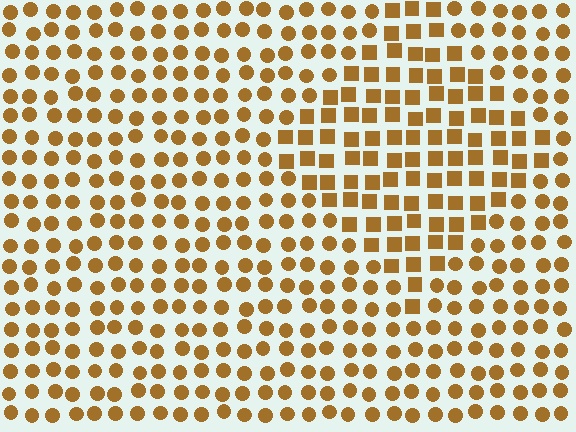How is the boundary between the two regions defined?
The boundary is defined by a change in element shape: squares inside vs. circles outside. All elements share the same color and spacing.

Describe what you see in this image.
The image is filled with small brown elements arranged in a uniform grid. A diamond-shaped region contains squares, while the surrounding area contains circles. The boundary is defined purely by the change in element shape.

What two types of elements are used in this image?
The image uses squares inside the diamond region and circles outside it.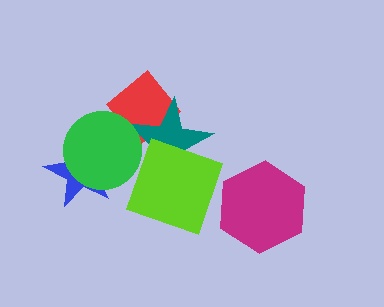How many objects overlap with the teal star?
3 objects overlap with the teal star.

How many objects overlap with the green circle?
2 objects overlap with the green circle.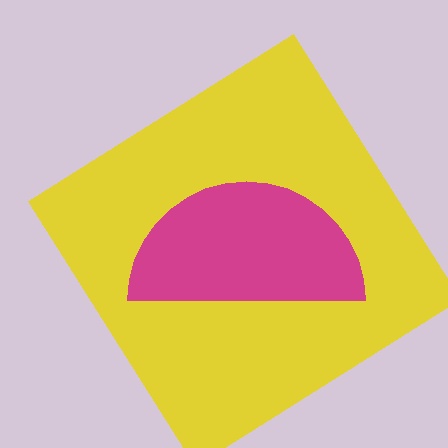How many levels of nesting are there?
2.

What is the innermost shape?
The magenta semicircle.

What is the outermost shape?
The yellow diamond.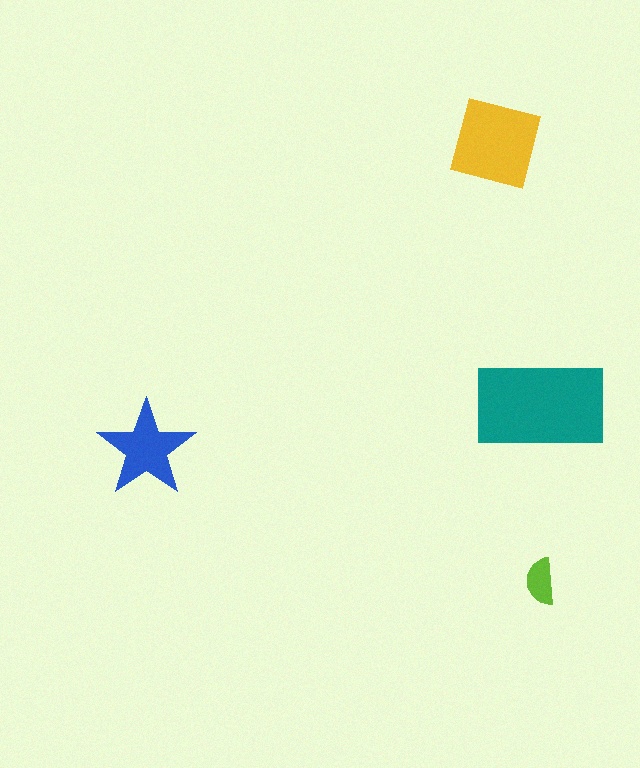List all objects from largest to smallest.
The teal rectangle, the yellow square, the blue star, the lime semicircle.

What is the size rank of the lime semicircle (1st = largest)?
4th.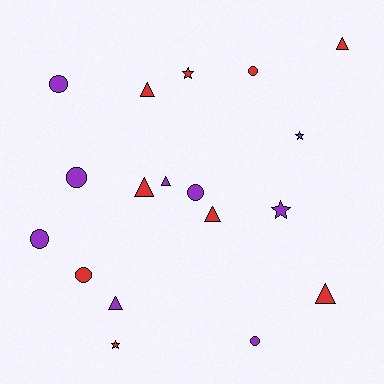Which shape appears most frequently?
Circle, with 7 objects.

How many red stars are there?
There are 2 red stars.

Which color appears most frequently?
Red, with 9 objects.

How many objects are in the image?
There are 18 objects.